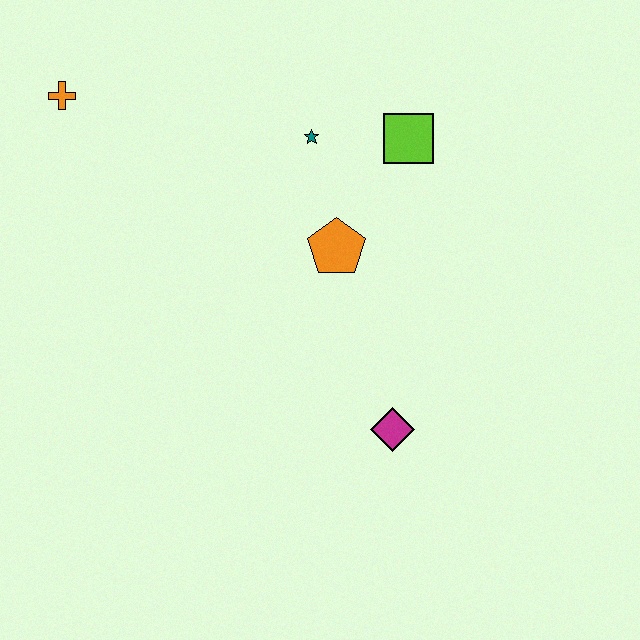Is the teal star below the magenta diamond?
No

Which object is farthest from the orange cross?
The magenta diamond is farthest from the orange cross.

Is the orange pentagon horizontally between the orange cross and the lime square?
Yes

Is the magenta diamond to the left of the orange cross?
No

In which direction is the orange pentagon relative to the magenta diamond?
The orange pentagon is above the magenta diamond.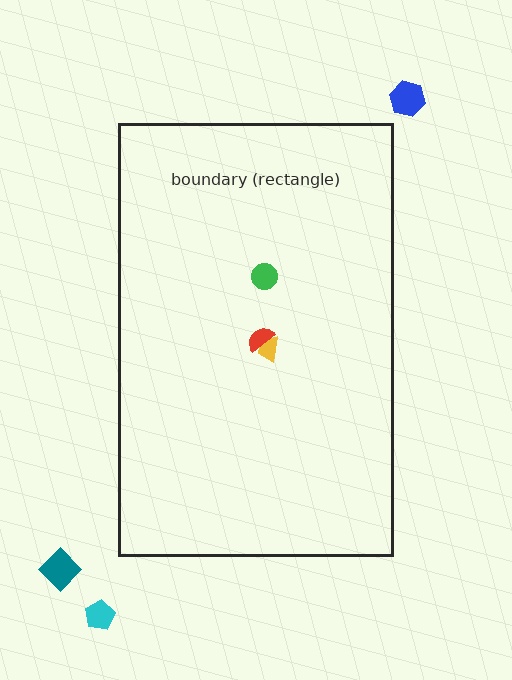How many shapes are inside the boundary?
3 inside, 3 outside.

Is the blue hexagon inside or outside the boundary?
Outside.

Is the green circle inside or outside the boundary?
Inside.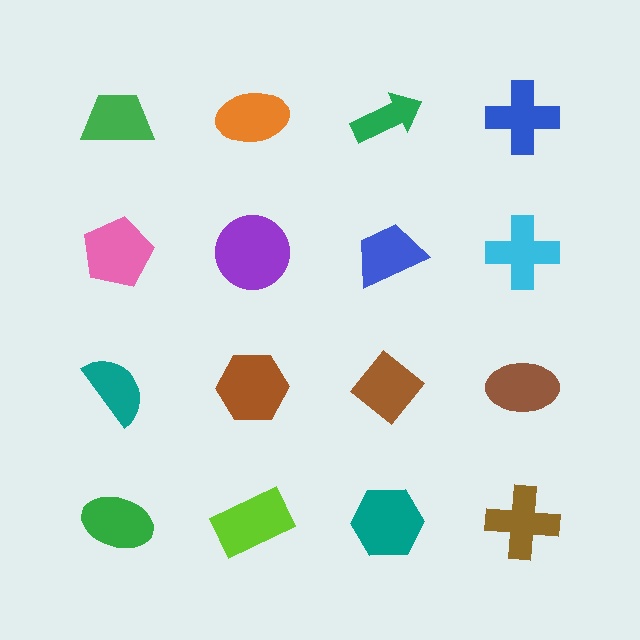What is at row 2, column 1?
A pink pentagon.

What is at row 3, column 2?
A brown hexagon.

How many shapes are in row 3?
4 shapes.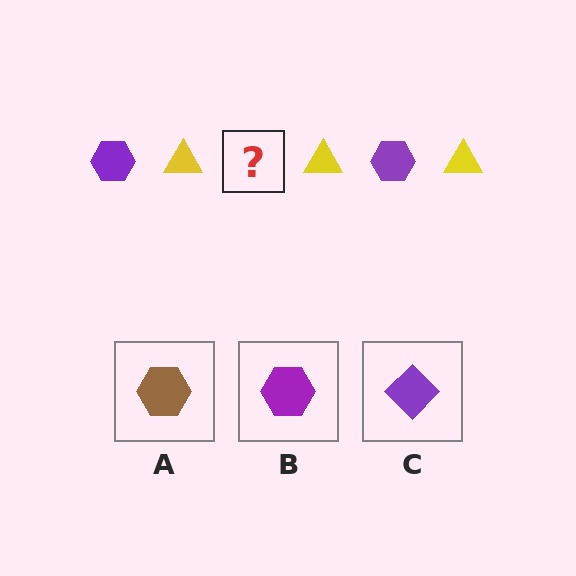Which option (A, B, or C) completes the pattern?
B.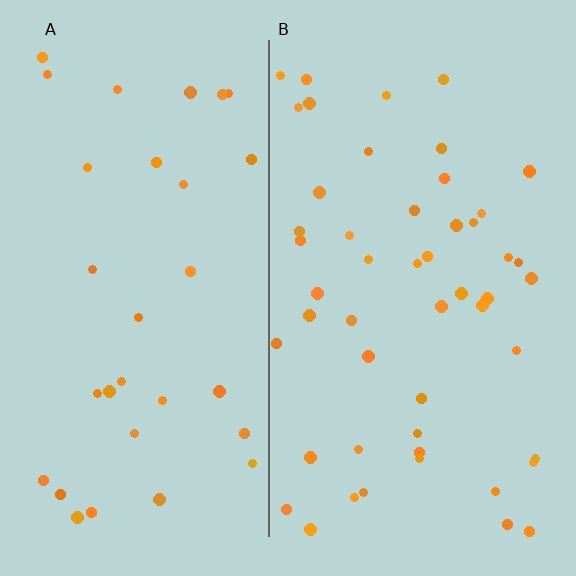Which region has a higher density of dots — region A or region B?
B (the right).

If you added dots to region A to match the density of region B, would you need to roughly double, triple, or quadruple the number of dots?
Approximately double.